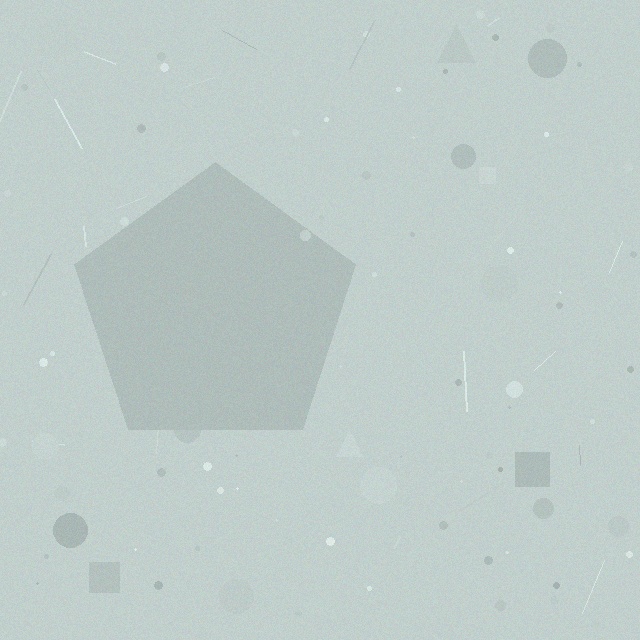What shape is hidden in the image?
A pentagon is hidden in the image.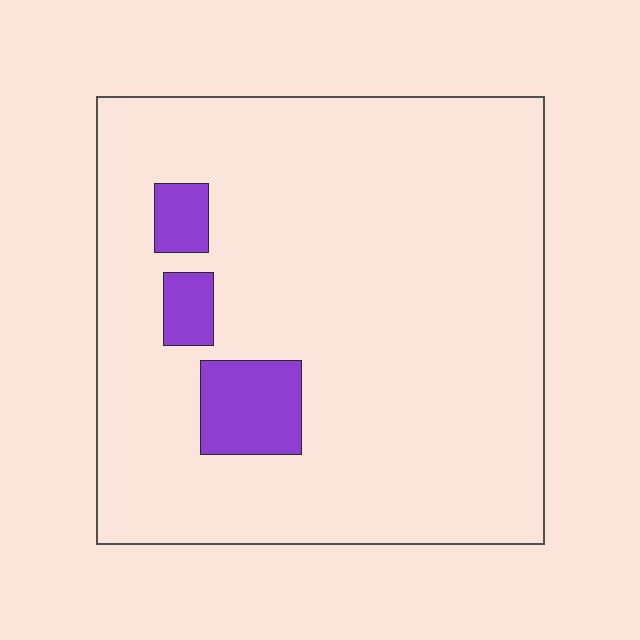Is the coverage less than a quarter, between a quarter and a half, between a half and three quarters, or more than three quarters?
Less than a quarter.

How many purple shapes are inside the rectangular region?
3.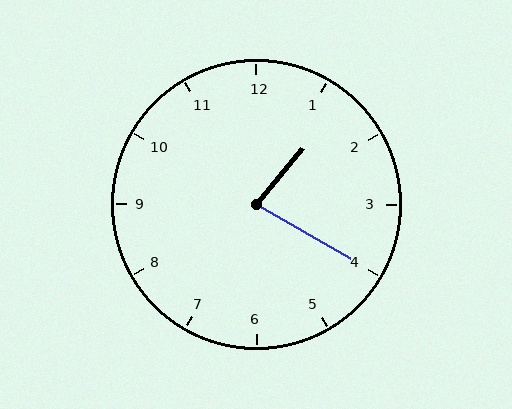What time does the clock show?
1:20.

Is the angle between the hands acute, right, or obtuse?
It is acute.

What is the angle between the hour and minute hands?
Approximately 80 degrees.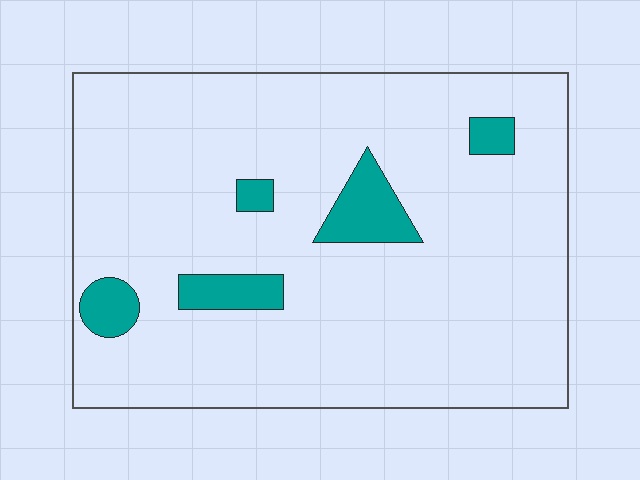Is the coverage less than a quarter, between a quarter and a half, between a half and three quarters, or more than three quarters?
Less than a quarter.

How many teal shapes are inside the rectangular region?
5.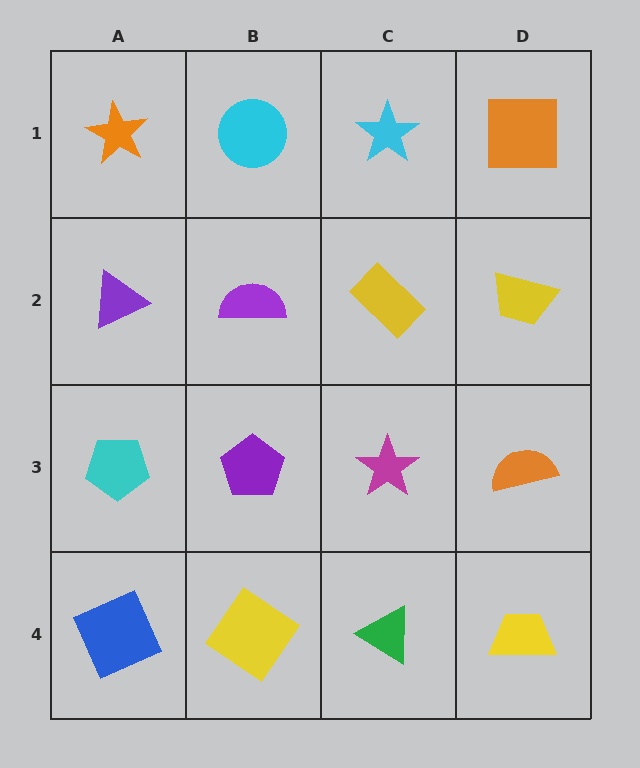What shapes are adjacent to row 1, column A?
A purple triangle (row 2, column A), a cyan circle (row 1, column B).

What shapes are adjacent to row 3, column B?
A purple semicircle (row 2, column B), a yellow diamond (row 4, column B), a cyan pentagon (row 3, column A), a magenta star (row 3, column C).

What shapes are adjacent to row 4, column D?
An orange semicircle (row 3, column D), a green triangle (row 4, column C).